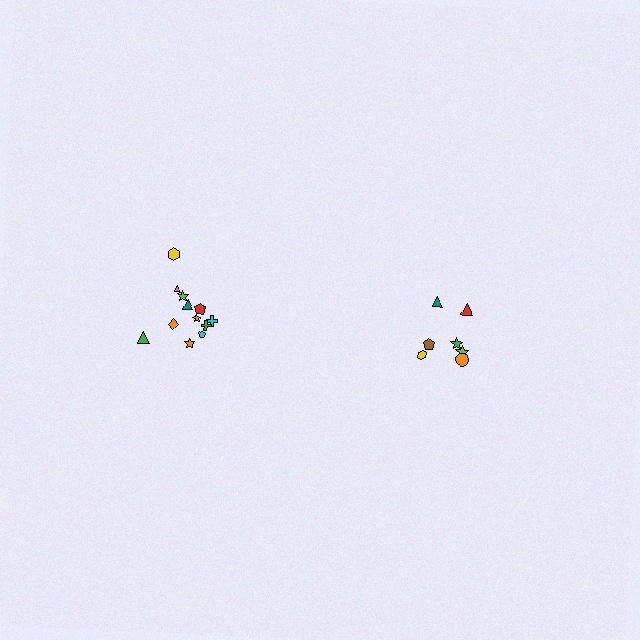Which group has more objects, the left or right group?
The left group.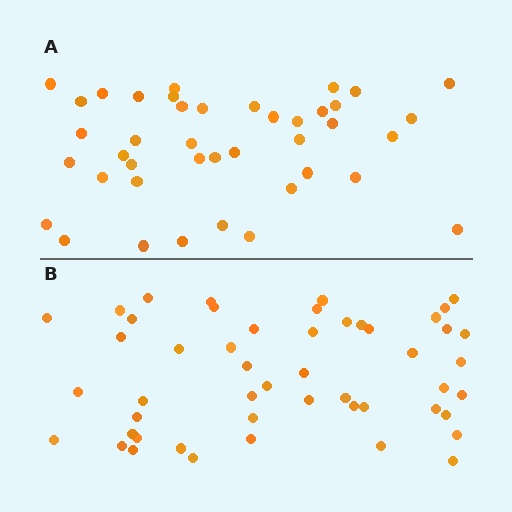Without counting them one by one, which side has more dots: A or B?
Region B (the bottom region) has more dots.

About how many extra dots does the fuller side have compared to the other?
Region B has roughly 8 or so more dots than region A.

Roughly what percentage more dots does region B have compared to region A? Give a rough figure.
About 20% more.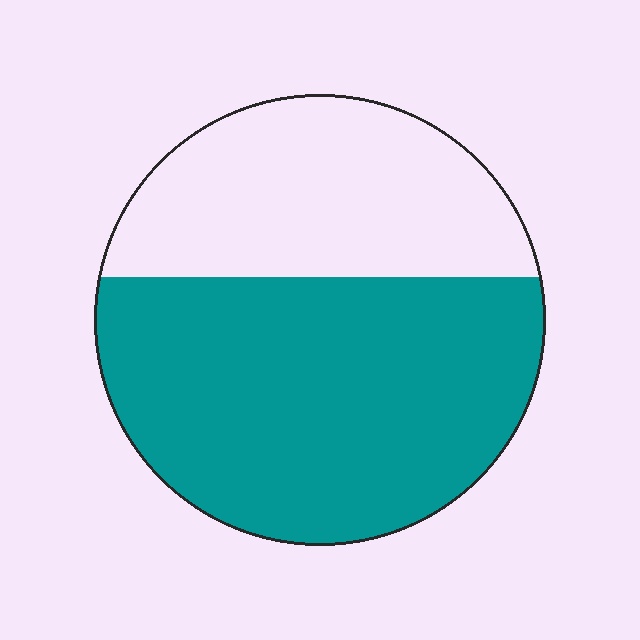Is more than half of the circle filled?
Yes.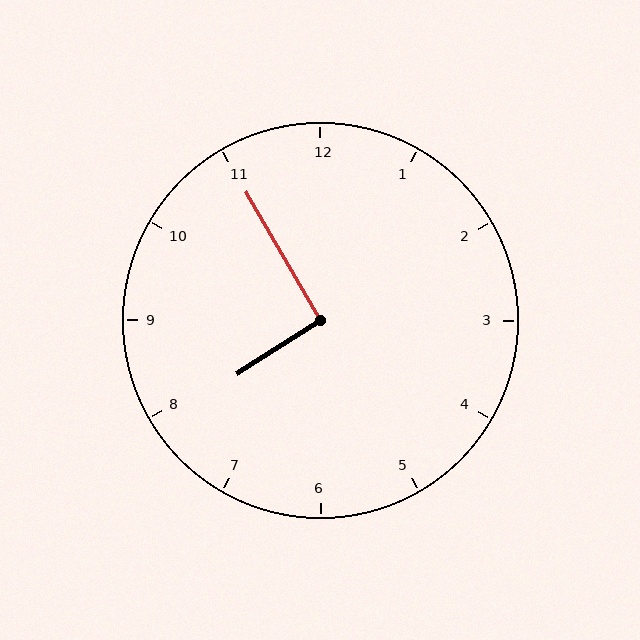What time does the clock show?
7:55.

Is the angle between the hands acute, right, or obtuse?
It is right.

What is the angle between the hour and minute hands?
Approximately 92 degrees.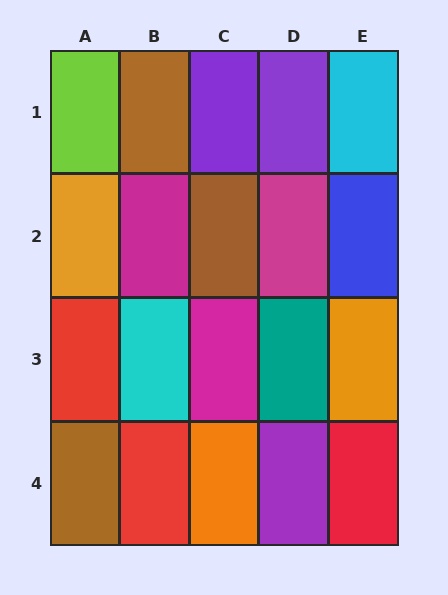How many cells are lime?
1 cell is lime.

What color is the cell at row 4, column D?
Purple.